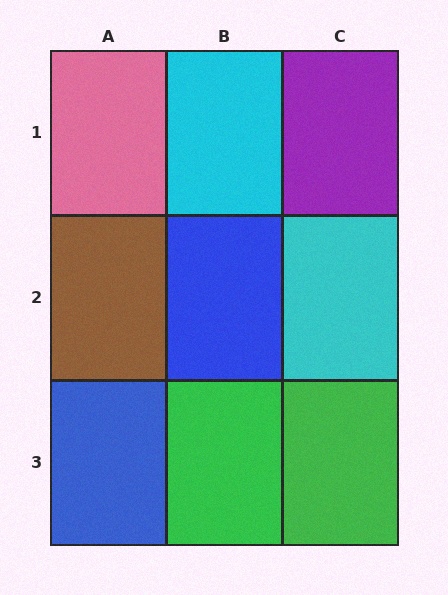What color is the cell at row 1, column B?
Cyan.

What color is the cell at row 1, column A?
Pink.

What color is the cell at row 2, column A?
Brown.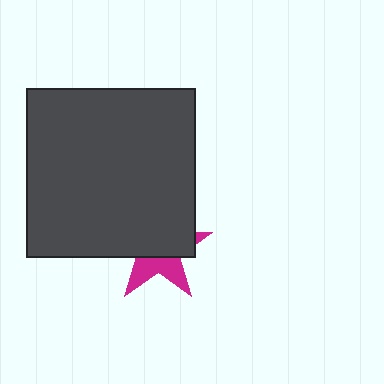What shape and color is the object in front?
The object in front is a dark gray square.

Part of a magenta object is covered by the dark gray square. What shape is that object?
It is a star.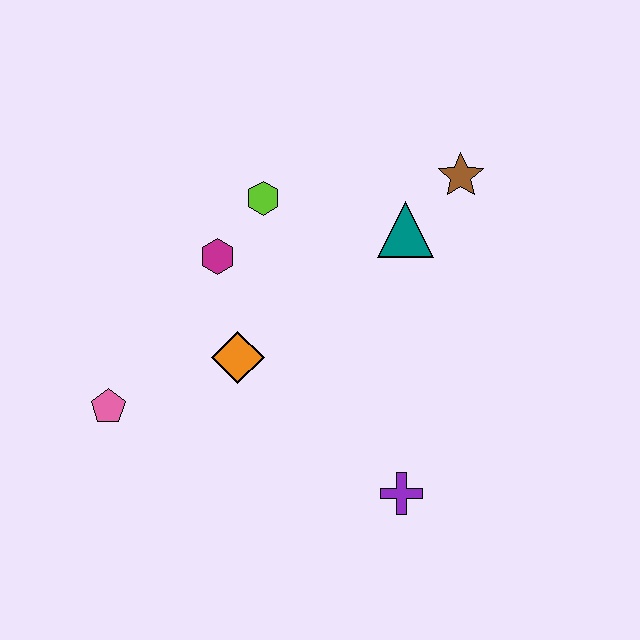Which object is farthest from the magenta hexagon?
The purple cross is farthest from the magenta hexagon.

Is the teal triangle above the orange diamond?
Yes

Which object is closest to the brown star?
The teal triangle is closest to the brown star.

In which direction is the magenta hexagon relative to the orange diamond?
The magenta hexagon is above the orange diamond.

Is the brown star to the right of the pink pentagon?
Yes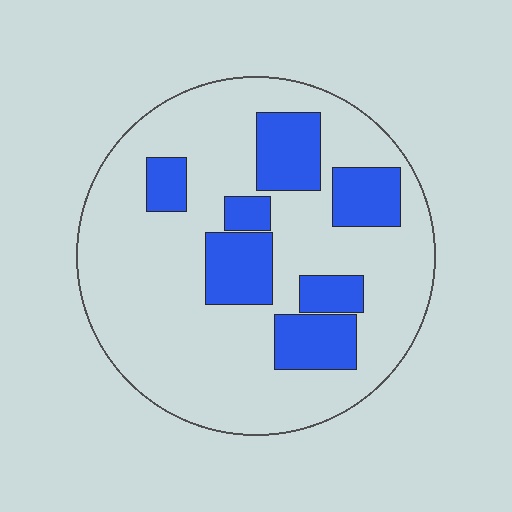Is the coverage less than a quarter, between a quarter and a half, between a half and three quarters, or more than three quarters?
Less than a quarter.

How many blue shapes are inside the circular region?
7.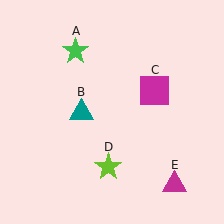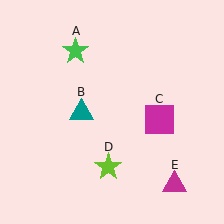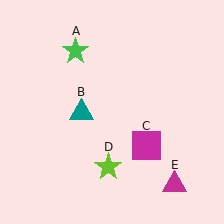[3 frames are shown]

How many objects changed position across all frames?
1 object changed position: magenta square (object C).